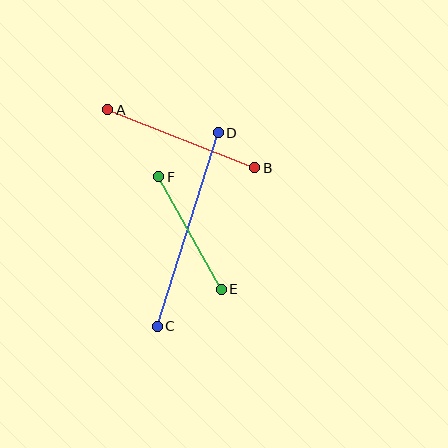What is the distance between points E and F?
The distance is approximately 129 pixels.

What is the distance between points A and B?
The distance is approximately 158 pixels.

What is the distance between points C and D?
The distance is approximately 203 pixels.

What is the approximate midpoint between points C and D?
The midpoint is at approximately (188, 229) pixels.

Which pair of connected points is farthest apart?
Points C and D are farthest apart.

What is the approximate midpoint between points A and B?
The midpoint is at approximately (181, 139) pixels.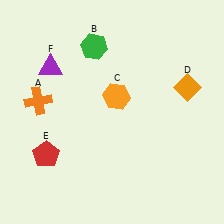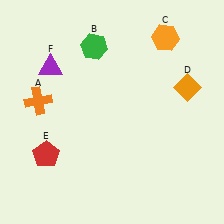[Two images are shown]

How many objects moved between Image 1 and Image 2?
1 object moved between the two images.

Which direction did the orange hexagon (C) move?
The orange hexagon (C) moved up.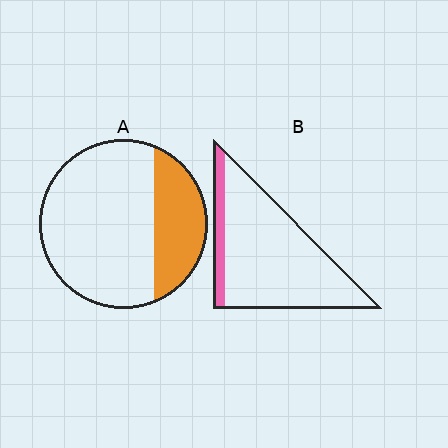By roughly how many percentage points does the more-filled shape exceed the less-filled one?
By roughly 15 percentage points (A over B).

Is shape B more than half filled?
No.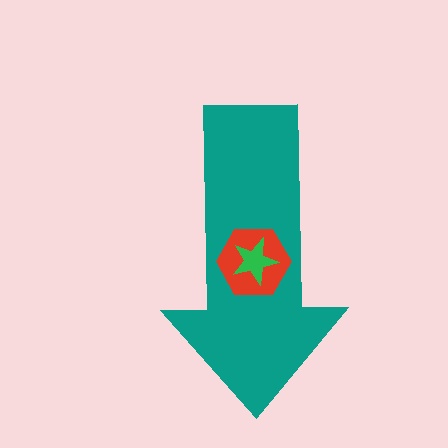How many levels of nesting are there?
3.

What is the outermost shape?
The teal arrow.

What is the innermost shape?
The green star.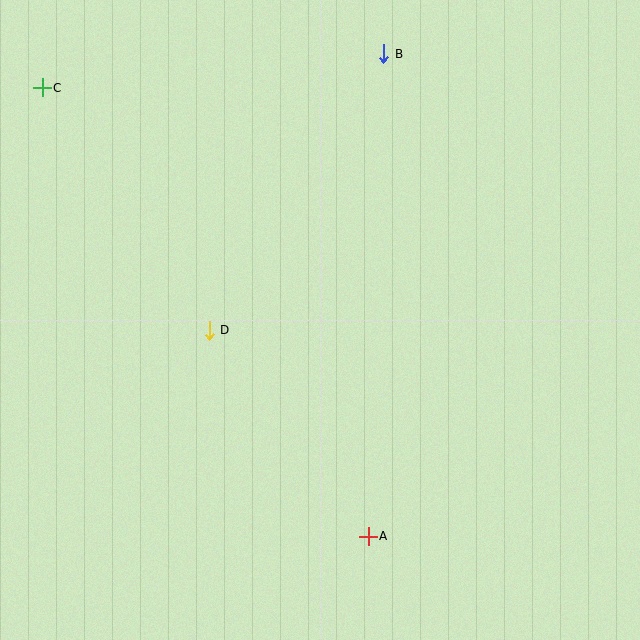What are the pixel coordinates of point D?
Point D is at (209, 330).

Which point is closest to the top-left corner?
Point C is closest to the top-left corner.